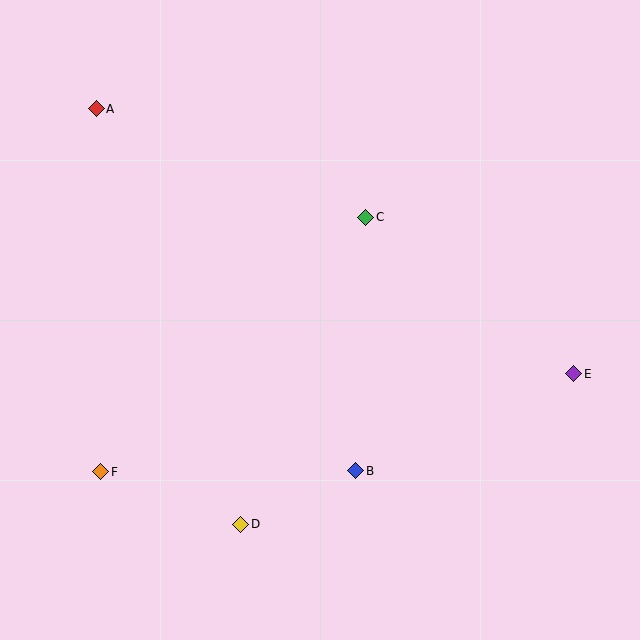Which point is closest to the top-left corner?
Point A is closest to the top-left corner.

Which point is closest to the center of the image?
Point C at (366, 217) is closest to the center.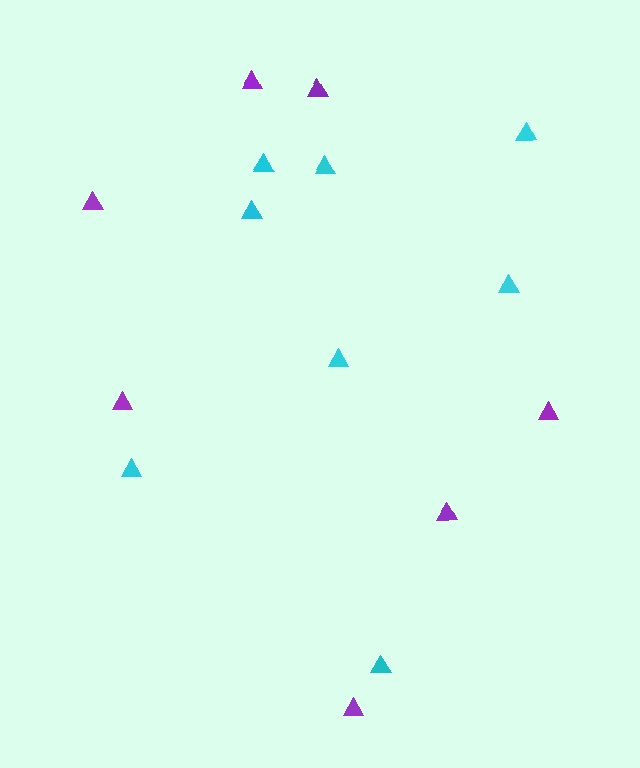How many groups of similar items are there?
There are 2 groups: one group of purple triangles (7) and one group of cyan triangles (8).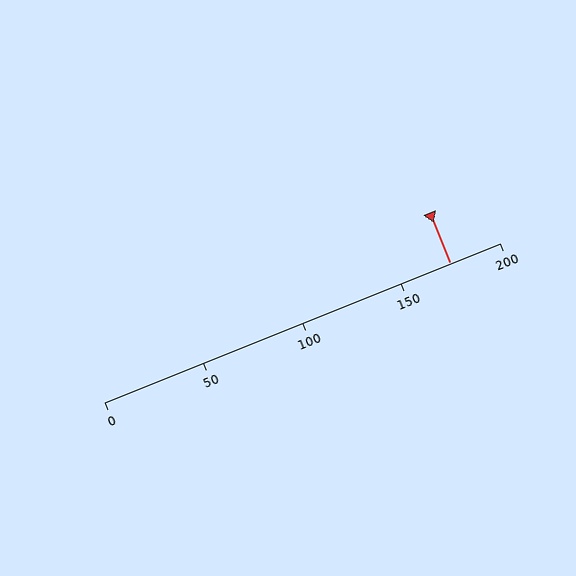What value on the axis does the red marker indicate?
The marker indicates approximately 175.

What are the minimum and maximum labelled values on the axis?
The axis runs from 0 to 200.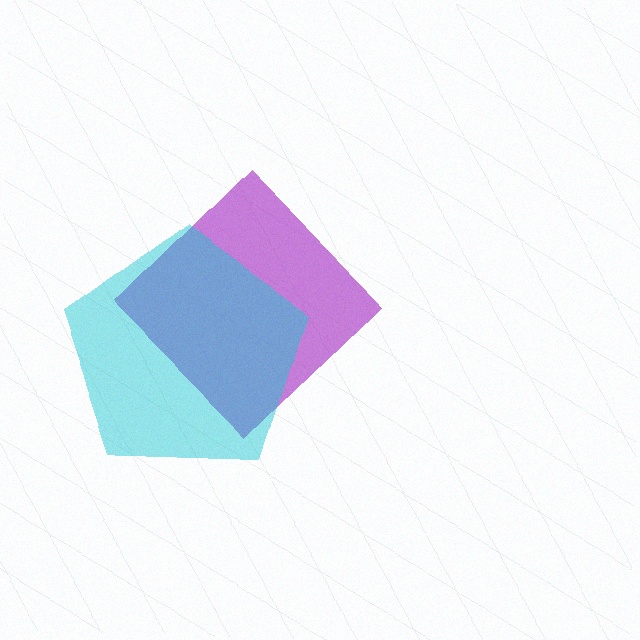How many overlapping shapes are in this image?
There are 2 overlapping shapes in the image.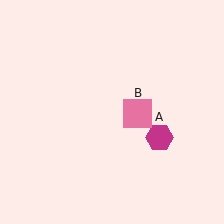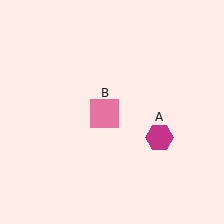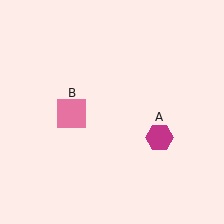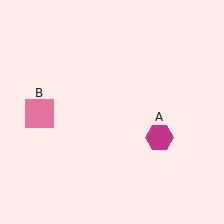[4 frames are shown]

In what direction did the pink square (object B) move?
The pink square (object B) moved left.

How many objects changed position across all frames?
1 object changed position: pink square (object B).